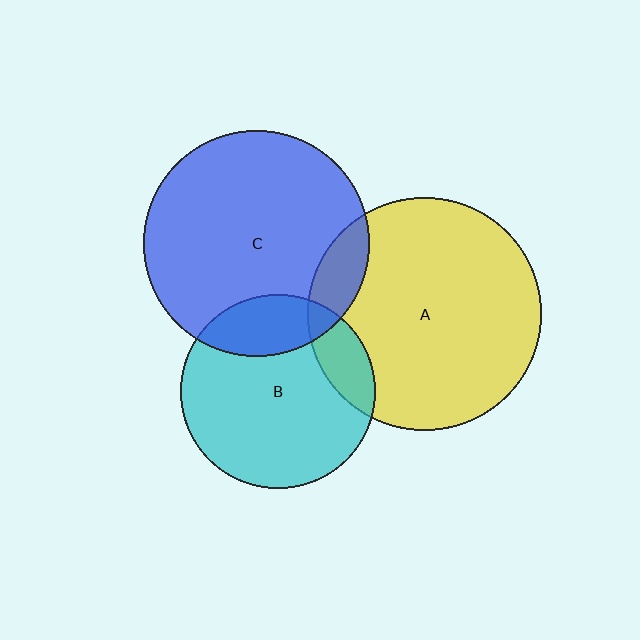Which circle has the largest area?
Circle A (yellow).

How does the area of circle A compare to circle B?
Approximately 1.4 times.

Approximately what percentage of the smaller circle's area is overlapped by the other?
Approximately 15%.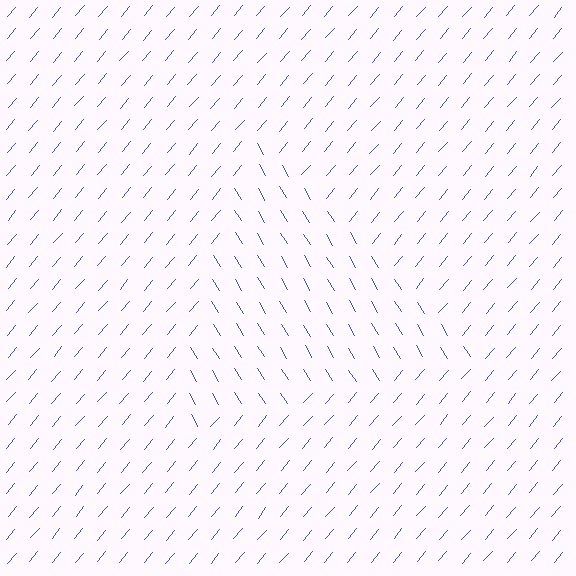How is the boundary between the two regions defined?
The boundary is defined purely by a change in line orientation (approximately 71 degrees difference). All lines are the same color and thickness.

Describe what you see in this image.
The image is filled with small blue line segments. A triangle region in the image has lines oriented differently from the surrounding lines, creating a visible texture boundary.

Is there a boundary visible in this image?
Yes, there is a texture boundary formed by a change in line orientation.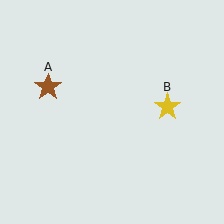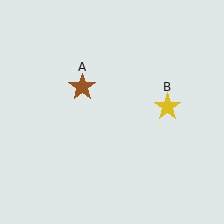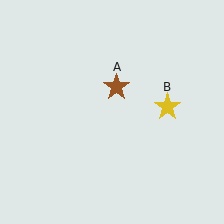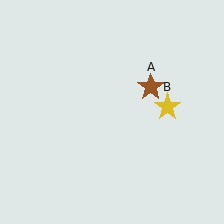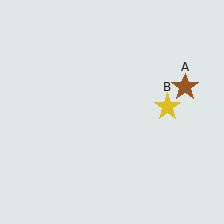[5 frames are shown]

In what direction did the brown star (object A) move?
The brown star (object A) moved right.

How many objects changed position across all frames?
1 object changed position: brown star (object A).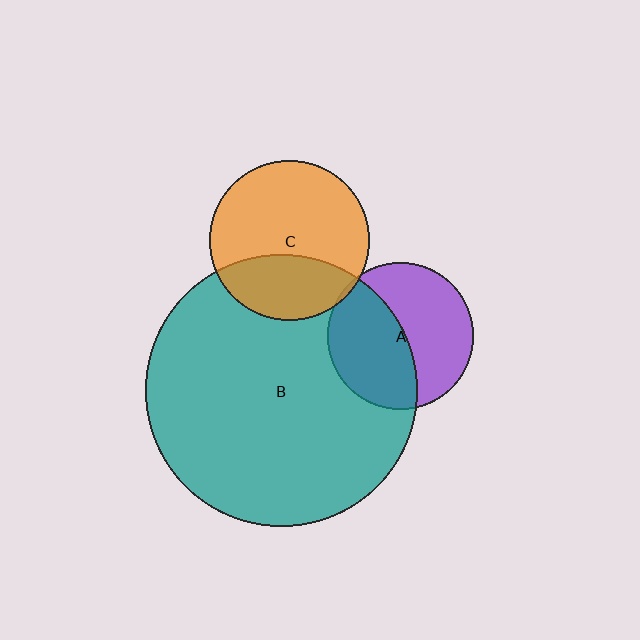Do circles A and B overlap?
Yes.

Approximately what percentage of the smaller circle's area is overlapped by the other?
Approximately 50%.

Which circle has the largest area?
Circle B (teal).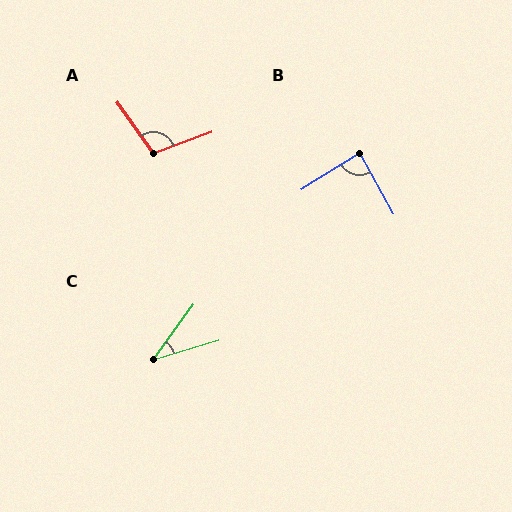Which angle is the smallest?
C, at approximately 38 degrees.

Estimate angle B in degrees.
Approximately 87 degrees.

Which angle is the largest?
A, at approximately 105 degrees.